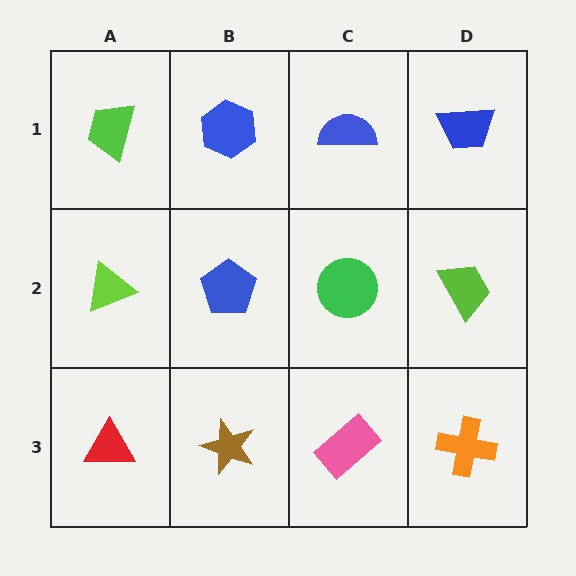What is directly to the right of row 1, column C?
A blue trapezoid.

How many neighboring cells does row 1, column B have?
3.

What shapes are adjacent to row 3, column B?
A blue pentagon (row 2, column B), a red triangle (row 3, column A), a pink rectangle (row 3, column C).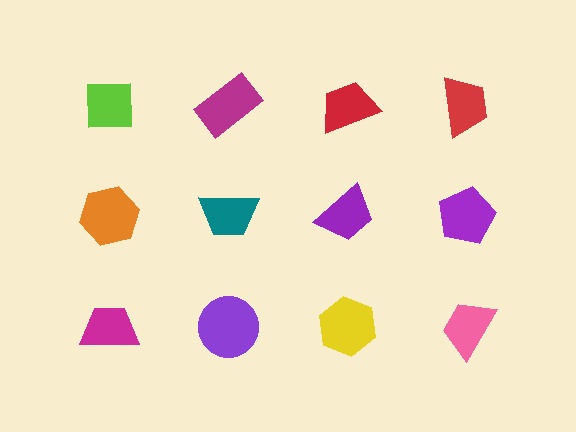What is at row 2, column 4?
A purple pentagon.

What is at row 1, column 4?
A red trapezoid.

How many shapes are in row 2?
4 shapes.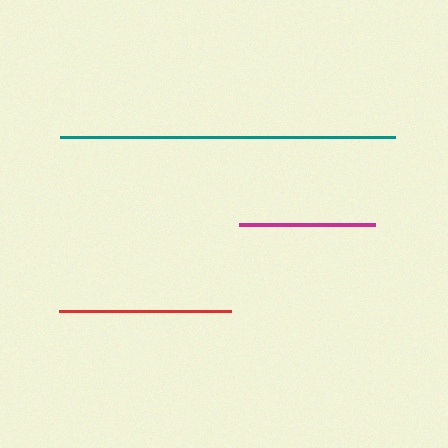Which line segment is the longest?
The teal line is the longest at approximately 335 pixels.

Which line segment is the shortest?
The magenta line is the shortest at approximately 135 pixels.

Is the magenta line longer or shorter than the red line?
The red line is longer than the magenta line.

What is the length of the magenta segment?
The magenta segment is approximately 135 pixels long.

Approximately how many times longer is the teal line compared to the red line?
The teal line is approximately 1.9 times the length of the red line.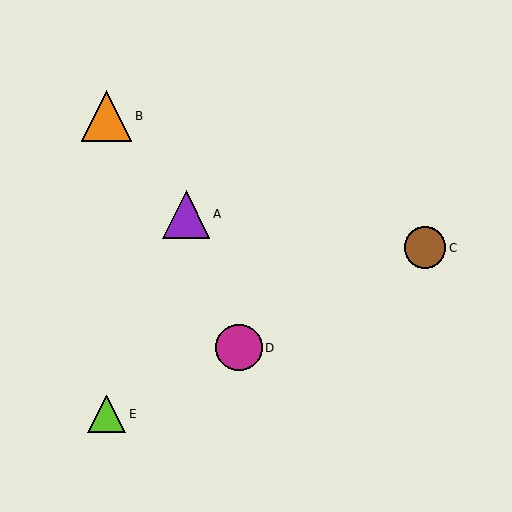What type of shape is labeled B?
Shape B is an orange triangle.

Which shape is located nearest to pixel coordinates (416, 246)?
The brown circle (labeled C) at (425, 248) is nearest to that location.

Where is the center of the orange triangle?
The center of the orange triangle is at (106, 116).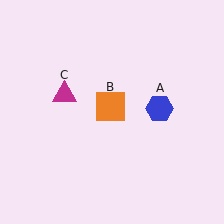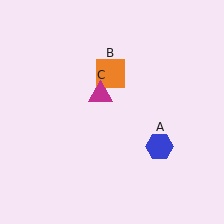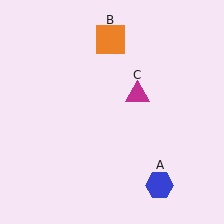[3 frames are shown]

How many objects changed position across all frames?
3 objects changed position: blue hexagon (object A), orange square (object B), magenta triangle (object C).